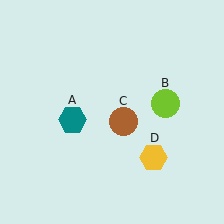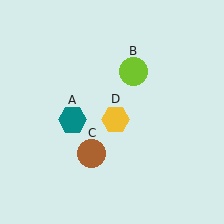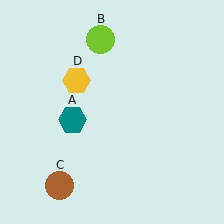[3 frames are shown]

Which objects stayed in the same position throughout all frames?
Teal hexagon (object A) remained stationary.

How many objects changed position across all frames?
3 objects changed position: lime circle (object B), brown circle (object C), yellow hexagon (object D).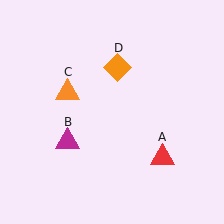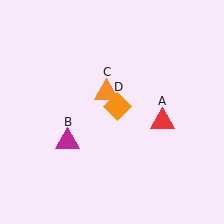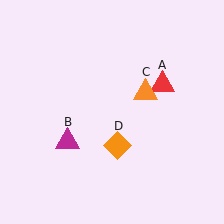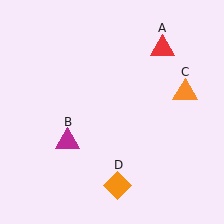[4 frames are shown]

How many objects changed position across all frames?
3 objects changed position: red triangle (object A), orange triangle (object C), orange diamond (object D).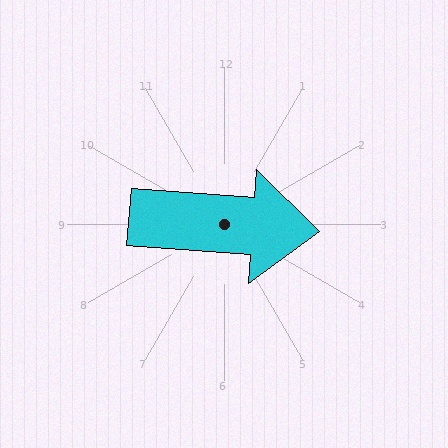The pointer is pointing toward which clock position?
Roughly 3 o'clock.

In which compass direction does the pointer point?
East.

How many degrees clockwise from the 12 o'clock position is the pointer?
Approximately 94 degrees.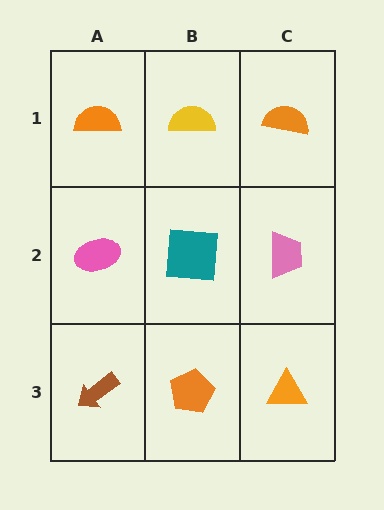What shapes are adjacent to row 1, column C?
A pink trapezoid (row 2, column C), a yellow semicircle (row 1, column B).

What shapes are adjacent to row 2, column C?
An orange semicircle (row 1, column C), an orange triangle (row 3, column C), a teal square (row 2, column B).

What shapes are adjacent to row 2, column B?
A yellow semicircle (row 1, column B), an orange pentagon (row 3, column B), a pink ellipse (row 2, column A), a pink trapezoid (row 2, column C).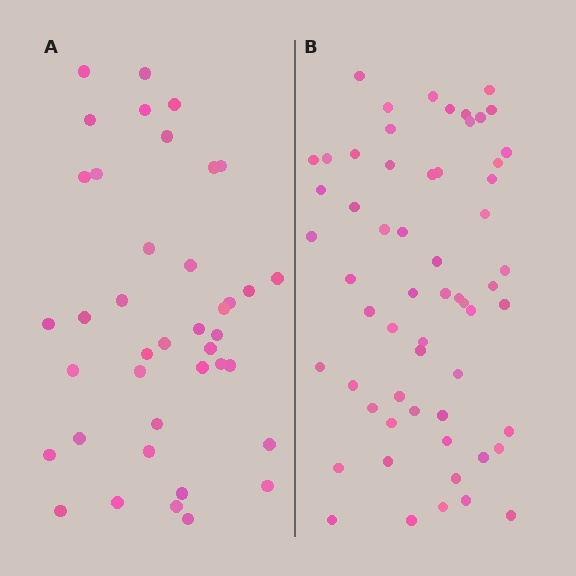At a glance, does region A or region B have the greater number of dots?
Region B (the right region) has more dots.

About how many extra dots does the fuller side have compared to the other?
Region B has approximately 20 more dots than region A.